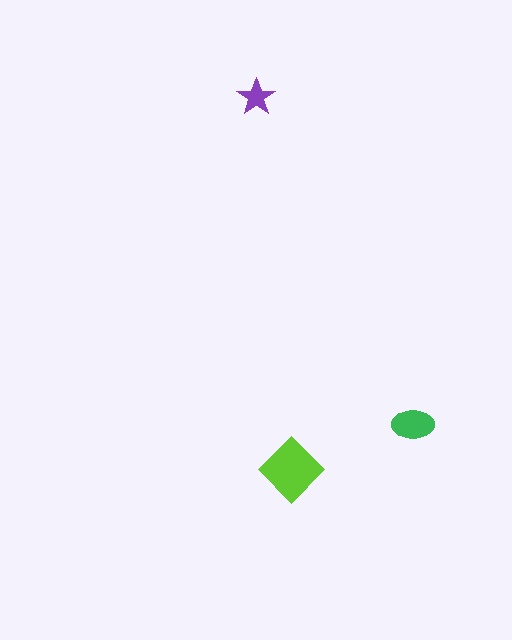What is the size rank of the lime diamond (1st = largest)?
1st.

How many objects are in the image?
There are 3 objects in the image.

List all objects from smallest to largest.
The purple star, the green ellipse, the lime diamond.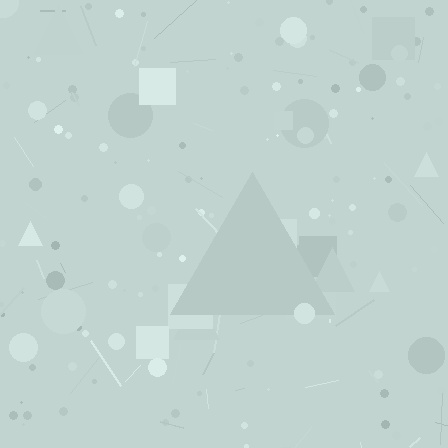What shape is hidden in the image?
A triangle is hidden in the image.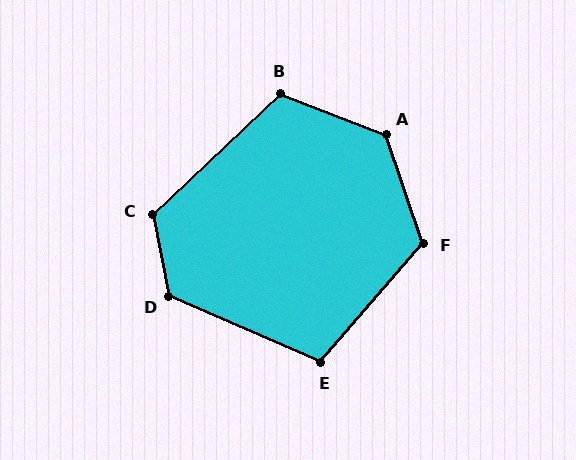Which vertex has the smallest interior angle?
E, at approximately 108 degrees.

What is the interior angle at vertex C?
Approximately 122 degrees (obtuse).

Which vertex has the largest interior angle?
A, at approximately 131 degrees.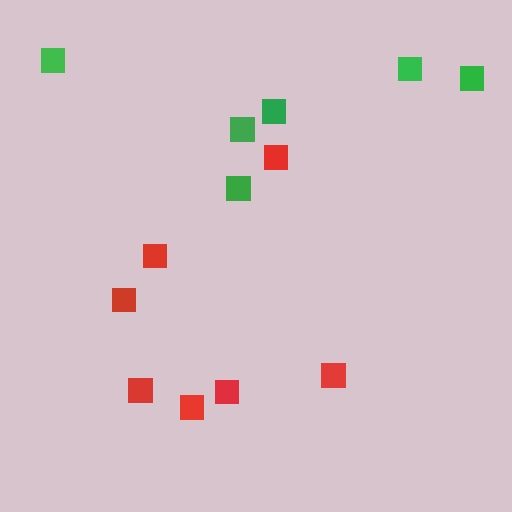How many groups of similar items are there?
There are 2 groups: one group of green squares (6) and one group of red squares (7).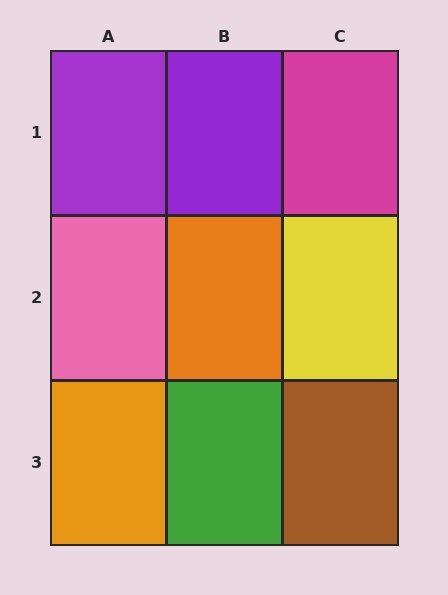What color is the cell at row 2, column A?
Pink.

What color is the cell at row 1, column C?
Magenta.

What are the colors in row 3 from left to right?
Orange, green, brown.